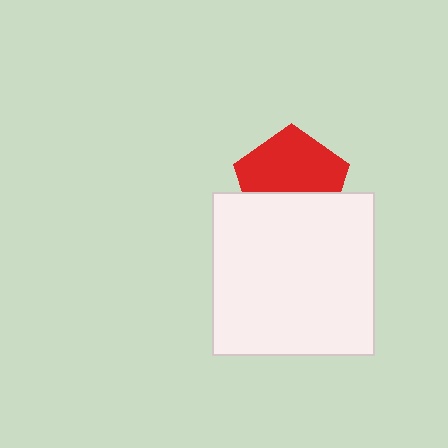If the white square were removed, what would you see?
You would see the complete red pentagon.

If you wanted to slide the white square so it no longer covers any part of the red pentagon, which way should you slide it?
Slide it down — that is the most direct way to separate the two shapes.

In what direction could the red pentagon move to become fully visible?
The red pentagon could move up. That would shift it out from behind the white square entirely.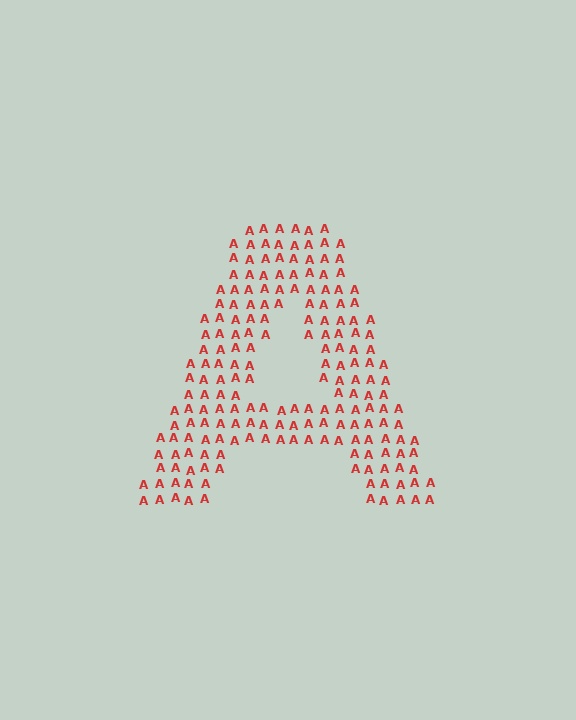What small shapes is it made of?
It is made of small letter A's.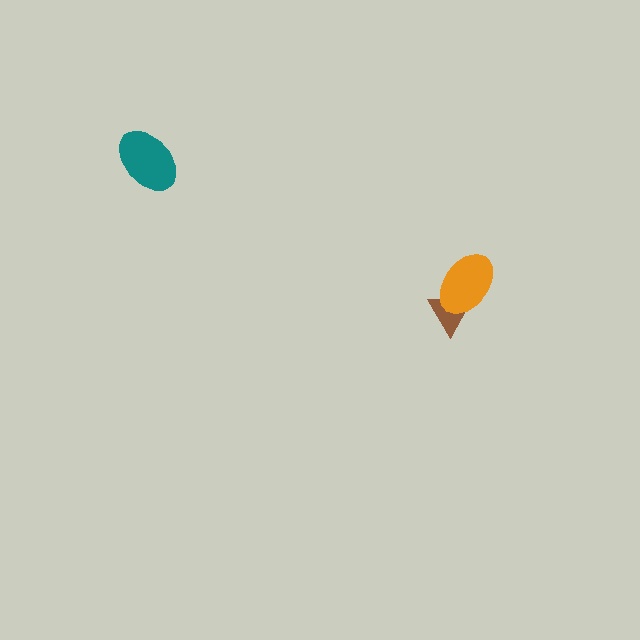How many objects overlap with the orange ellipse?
1 object overlaps with the orange ellipse.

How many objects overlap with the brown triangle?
1 object overlaps with the brown triangle.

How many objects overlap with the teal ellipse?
0 objects overlap with the teal ellipse.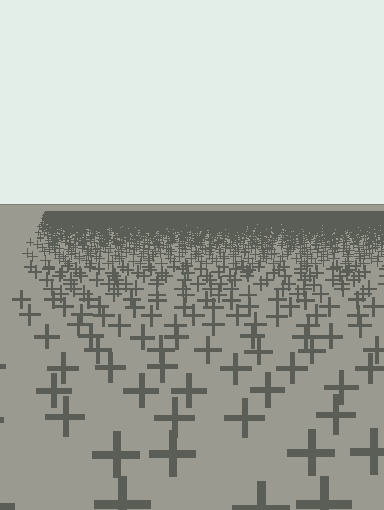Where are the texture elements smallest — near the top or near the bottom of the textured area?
Near the top.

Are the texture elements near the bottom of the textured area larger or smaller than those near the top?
Larger. Near the bottom, elements are closer to the viewer and appear at a bigger on-screen size.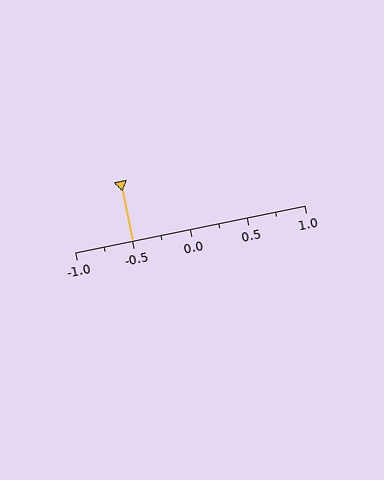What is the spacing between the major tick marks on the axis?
The major ticks are spaced 0.5 apart.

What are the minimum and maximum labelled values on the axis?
The axis runs from -1.0 to 1.0.